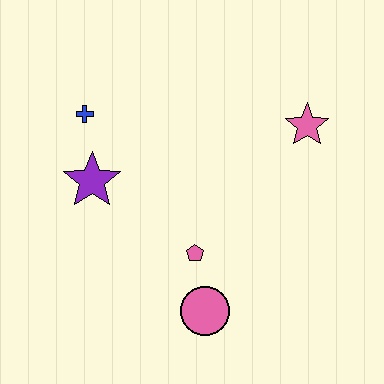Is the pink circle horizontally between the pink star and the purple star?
Yes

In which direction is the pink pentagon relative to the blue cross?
The pink pentagon is below the blue cross.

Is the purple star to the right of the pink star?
No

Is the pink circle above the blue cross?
No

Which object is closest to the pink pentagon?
The pink circle is closest to the pink pentagon.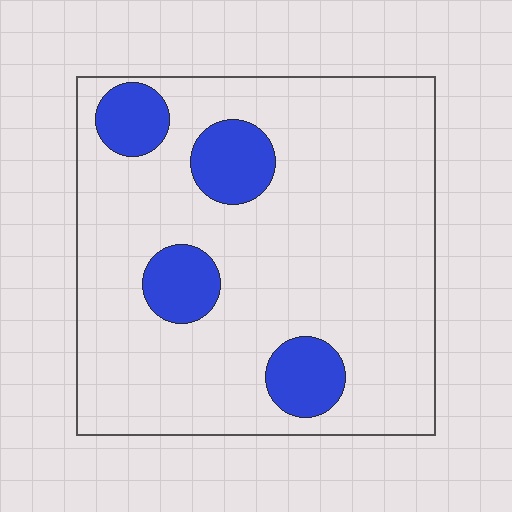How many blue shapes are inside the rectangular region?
4.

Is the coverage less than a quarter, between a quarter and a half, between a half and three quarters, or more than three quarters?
Less than a quarter.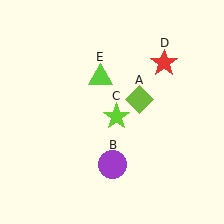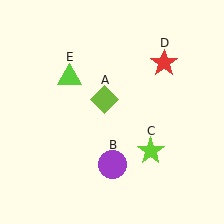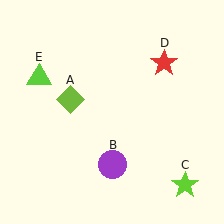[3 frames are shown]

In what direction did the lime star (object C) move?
The lime star (object C) moved down and to the right.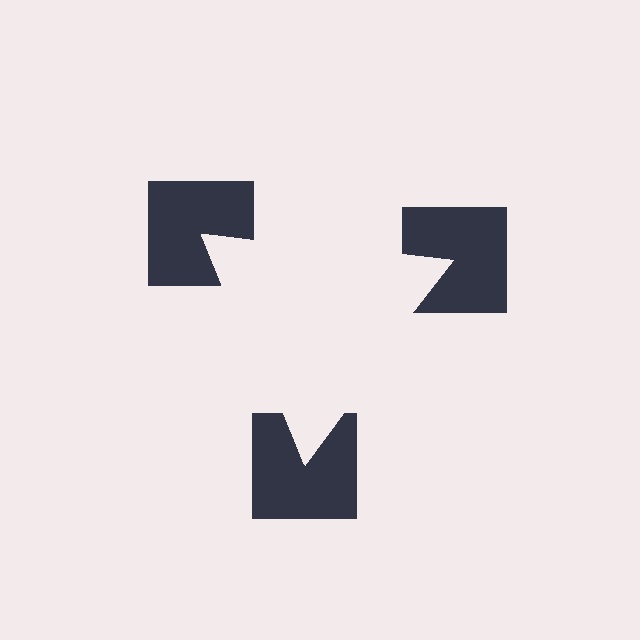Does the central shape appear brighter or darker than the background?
It typically appears slightly brighter than the background, even though no actual brightness change is drawn.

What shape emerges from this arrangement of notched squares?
An illusory triangle — its edges are inferred from the aligned wedge cuts in the notched squares, not physically drawn.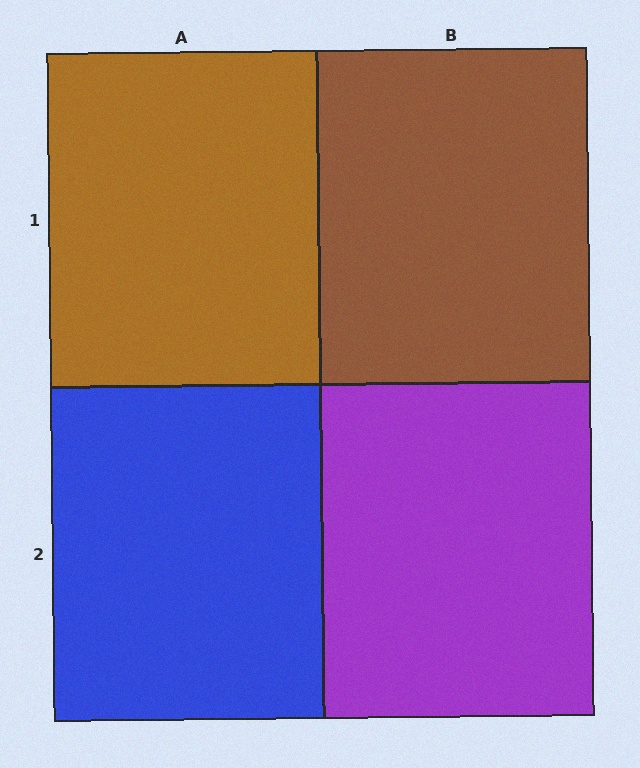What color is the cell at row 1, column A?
Brown.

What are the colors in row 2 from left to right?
Blue, purple.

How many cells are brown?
2 cells are brown.